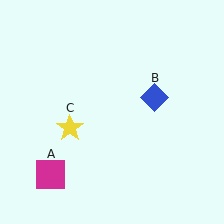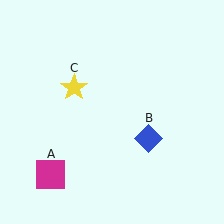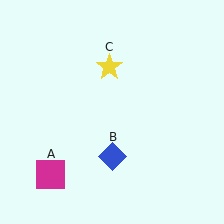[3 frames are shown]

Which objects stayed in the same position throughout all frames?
Magenta square (object A) remained stationary.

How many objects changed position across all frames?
2 objects changed position: blue diamond (object B), yellow star (object C).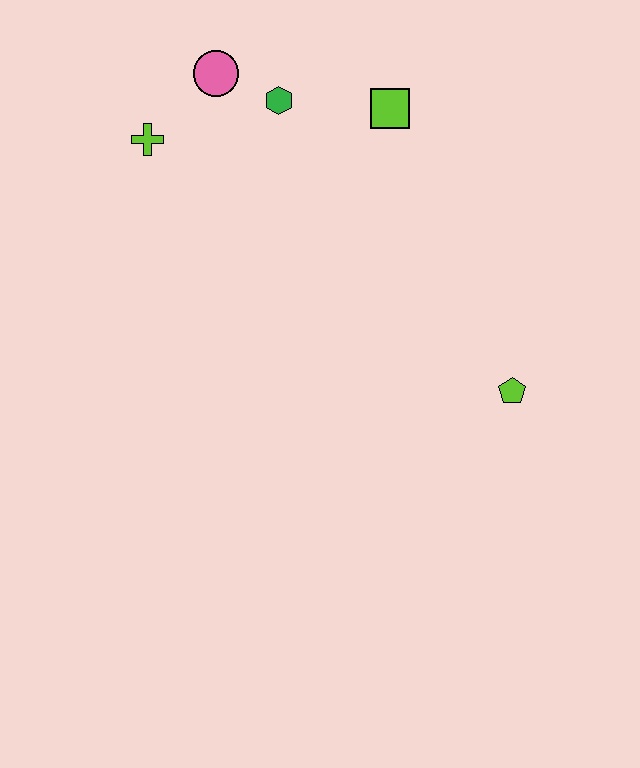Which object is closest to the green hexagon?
The pink circle is closest to the green hexagon.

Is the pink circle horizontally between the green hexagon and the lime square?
No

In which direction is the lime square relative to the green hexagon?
The lime square is to the right of the green hexagon.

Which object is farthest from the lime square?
The lime pentagon is farthest from the lime square.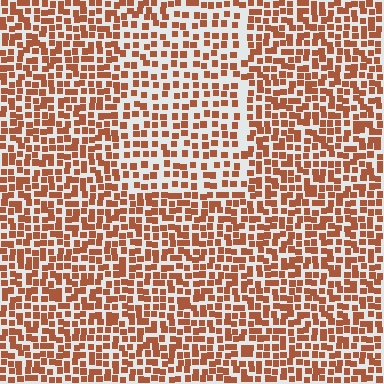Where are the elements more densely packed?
The elements are more densely packed outside the rectangle boundary.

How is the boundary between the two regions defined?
The boundary is defined by a change in element density (approximately 1.6x ratio). All elements are the same color, size, and shape.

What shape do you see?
I see a rectangle.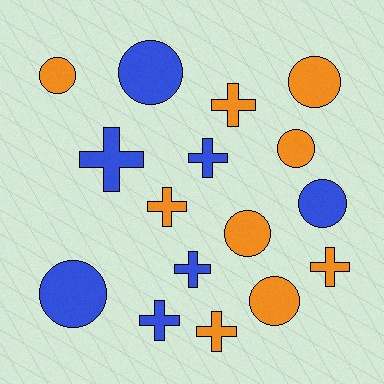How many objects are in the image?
There are 16 objects.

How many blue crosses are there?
There are 4 blue crosses.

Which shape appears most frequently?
Circle, with 8 objects.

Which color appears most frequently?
Orange, with 9 objects.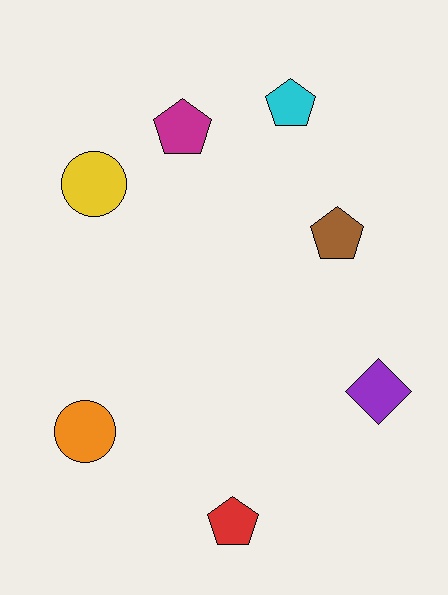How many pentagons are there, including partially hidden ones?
There are 4 pentagons.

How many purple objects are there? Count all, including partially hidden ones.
There is 1 purple object.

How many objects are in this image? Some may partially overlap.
There are 7 objects.